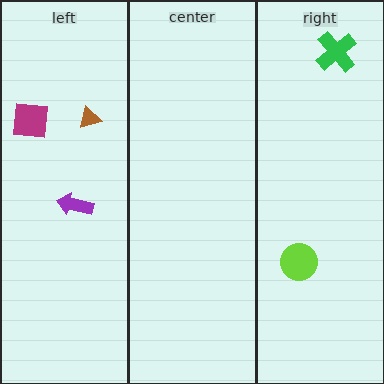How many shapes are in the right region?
2.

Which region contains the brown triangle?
The left region.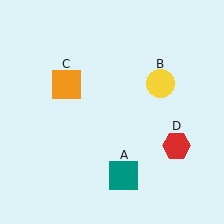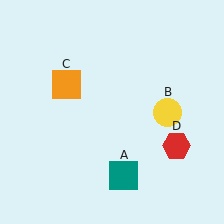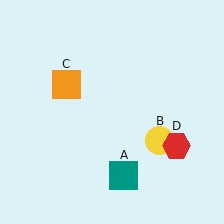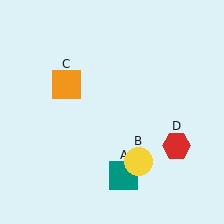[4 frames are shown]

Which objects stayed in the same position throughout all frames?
Teal square (object A) and orange square (object C) and red hexagon (object D) remained stationary.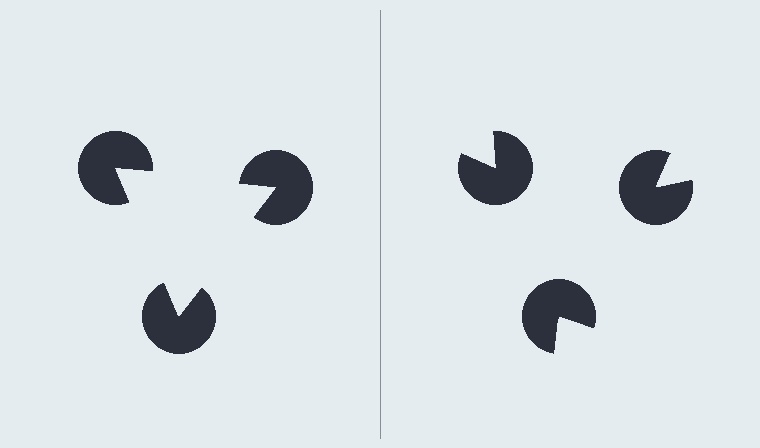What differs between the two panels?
The pac-man discs are positioned identically on both sides; only the wedge orientations differ. On the left they align to a triangle; on the right they are misaligned.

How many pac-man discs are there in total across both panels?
6 — 3 on each side.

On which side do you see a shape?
An illusory triangle appears on the left side. On the right side the wedge cuts are rotated, so no coherent shape forms.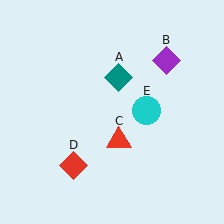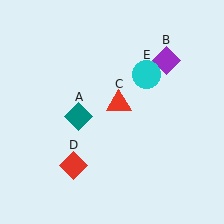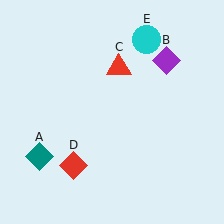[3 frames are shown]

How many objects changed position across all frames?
3 objects changed position: teal diamond (object A), red triangle (object C), cyan circle (object E).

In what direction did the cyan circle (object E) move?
The cyan circle (object E) moved up.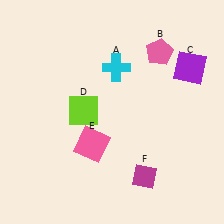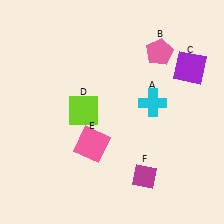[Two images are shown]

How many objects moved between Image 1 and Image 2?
1 object moved between the two images.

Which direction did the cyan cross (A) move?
The cyan cross (A) moved right.